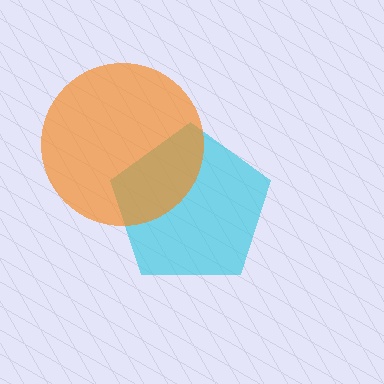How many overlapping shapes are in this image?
There are 2 overlapping shapes in the image.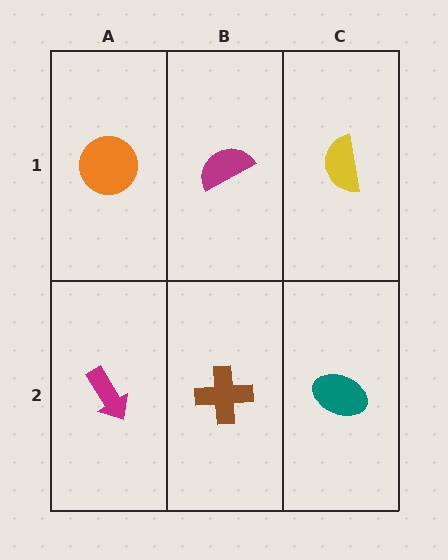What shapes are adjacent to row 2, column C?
A yellow semicircle (row 1, column C), a brown cross (row 2, column B).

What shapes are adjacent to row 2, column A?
An orange circle (row 1, column A), a brown cross (row 2, column B).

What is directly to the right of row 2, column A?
A brown cross.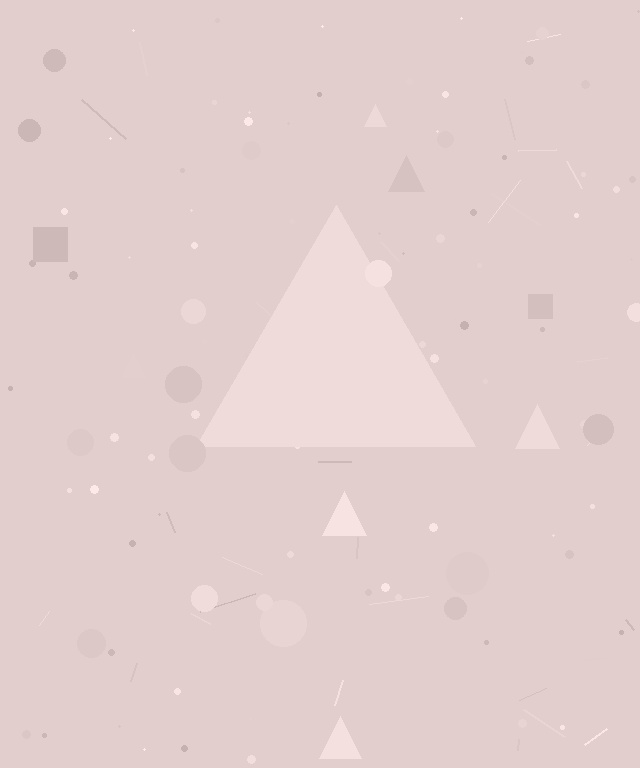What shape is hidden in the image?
A triangle is hidden in the image.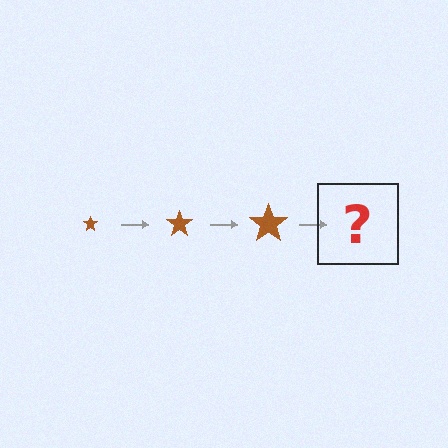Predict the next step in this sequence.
The next step is a brown star, larger than the previous one.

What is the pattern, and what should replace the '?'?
The pattern is that the star gets progressively larger each step. The '?' should be a brown star, larger than the previous one.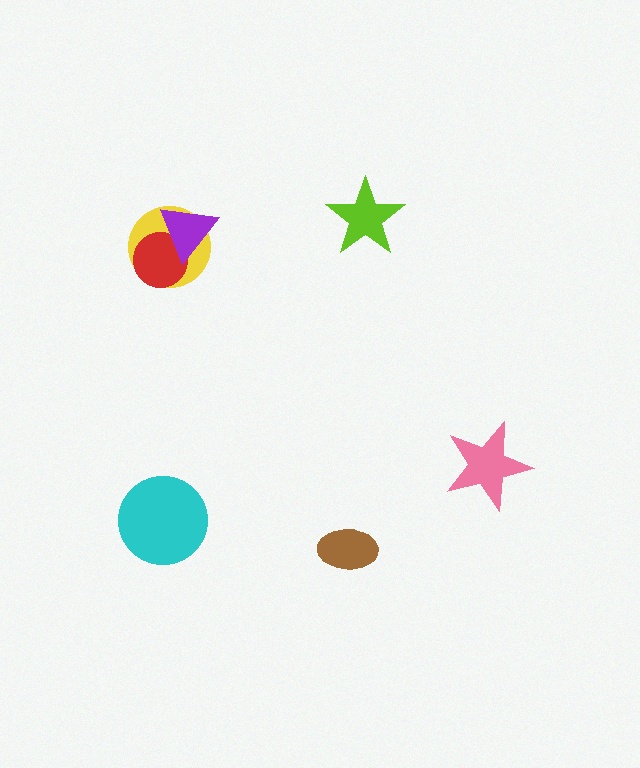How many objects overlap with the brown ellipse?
0 objects overlap with the brown ellipse.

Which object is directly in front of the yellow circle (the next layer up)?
The red circle is directly in front of the yellow circle.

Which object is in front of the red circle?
The purple triangle is in front of the red circle.